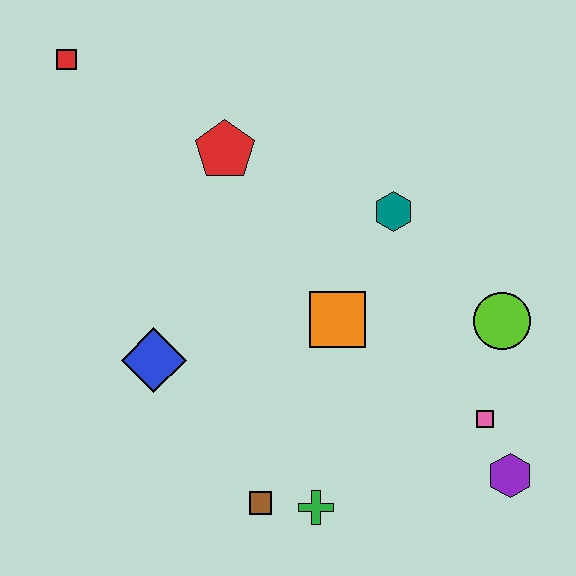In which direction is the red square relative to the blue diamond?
The red square is above the blue diamond.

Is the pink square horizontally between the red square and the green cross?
No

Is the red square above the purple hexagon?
Yes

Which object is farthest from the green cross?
The red square is farthest from the green cross.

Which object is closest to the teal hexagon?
The orange square is closest to the teal hexagon.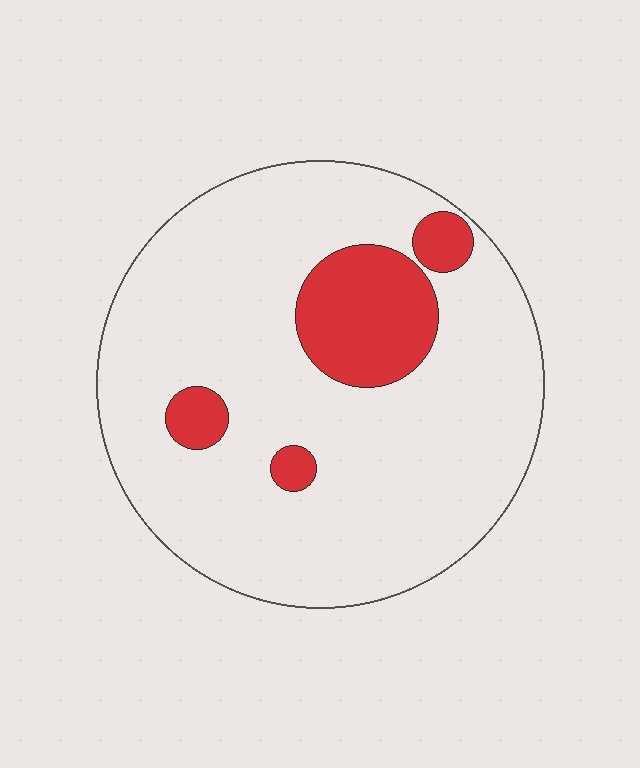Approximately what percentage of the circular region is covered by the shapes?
Approximately 15%.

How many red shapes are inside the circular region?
4.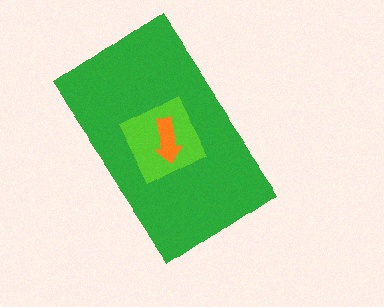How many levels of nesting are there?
3.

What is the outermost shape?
The green rectangle.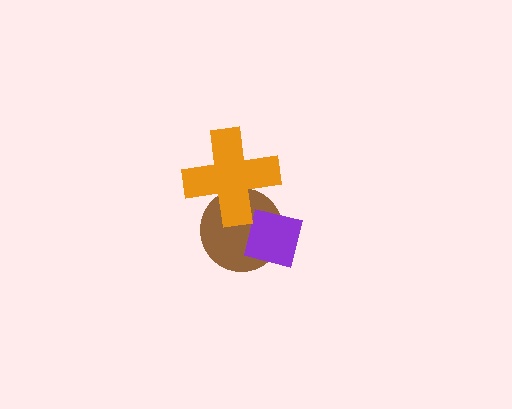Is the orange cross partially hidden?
No, no other shape covers it.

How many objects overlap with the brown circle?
2 objects overlap with the brown circle.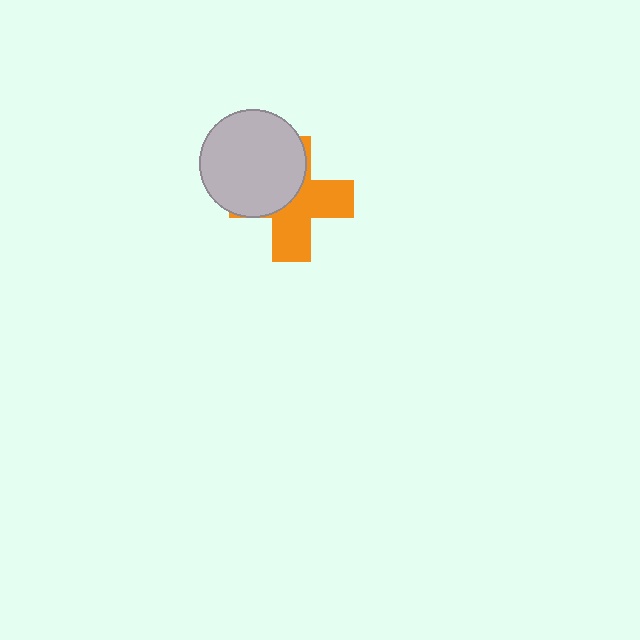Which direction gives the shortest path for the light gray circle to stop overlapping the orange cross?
Moving toward the upper-left gives the shortest separation.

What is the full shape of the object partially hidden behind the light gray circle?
The partially hidden object is an orange cross.